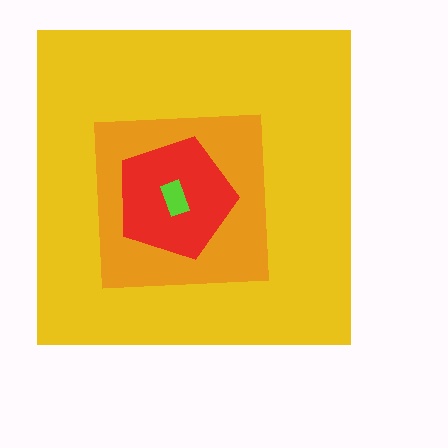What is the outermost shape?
The yellow square.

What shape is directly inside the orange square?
The red pentagon.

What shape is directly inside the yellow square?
The orange square.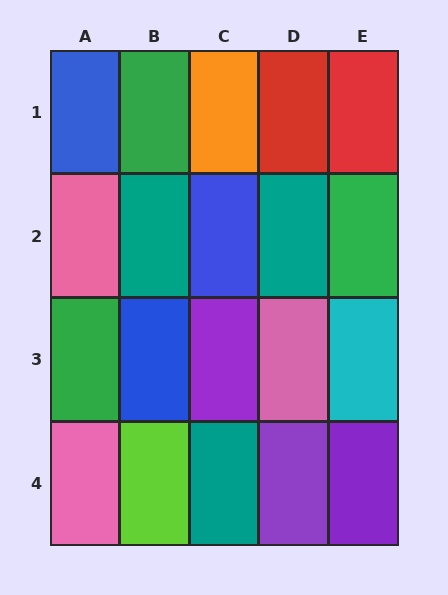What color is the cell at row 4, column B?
Lime.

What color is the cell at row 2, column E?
Green.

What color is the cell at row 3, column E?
Cyan.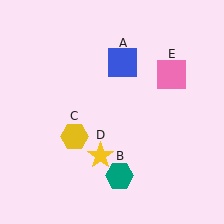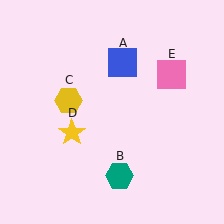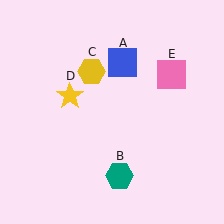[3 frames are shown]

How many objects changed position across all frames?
2 objects changed position: yellow hexagon (object C), yellow star (object D).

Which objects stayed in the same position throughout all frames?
Blue square (object A) and teal hexagon (object B) and pink square (object E) remained stationary.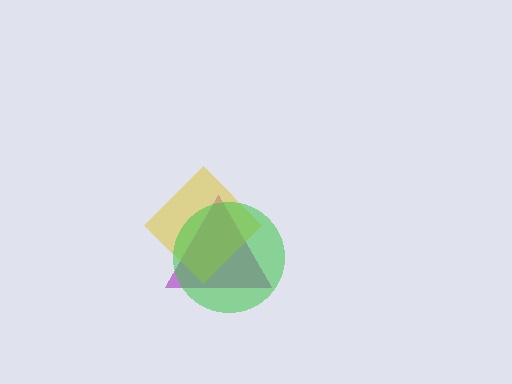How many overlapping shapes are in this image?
There are 3 overlapping shapes in the image.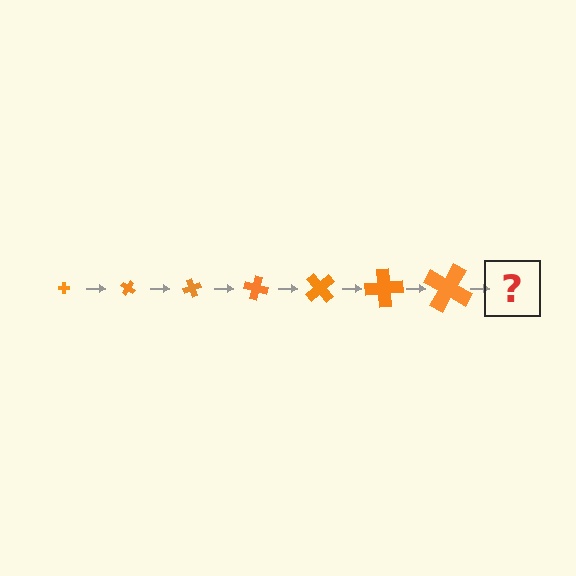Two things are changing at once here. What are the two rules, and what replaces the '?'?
The two rules are that the cross grows larger each step and it rotates 35 degrees each step. The '?' should be a cross, larger than the previous one and rotated 245 degrees from the start.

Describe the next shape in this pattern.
It should be a cross, larger than the previous one and rotated 245 degrees from the start.